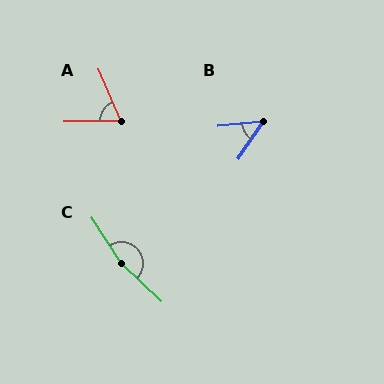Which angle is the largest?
C, at approximately 167 degrees.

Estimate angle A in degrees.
Approximately 67 degrees.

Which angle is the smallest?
B, at approximately 49 degrees.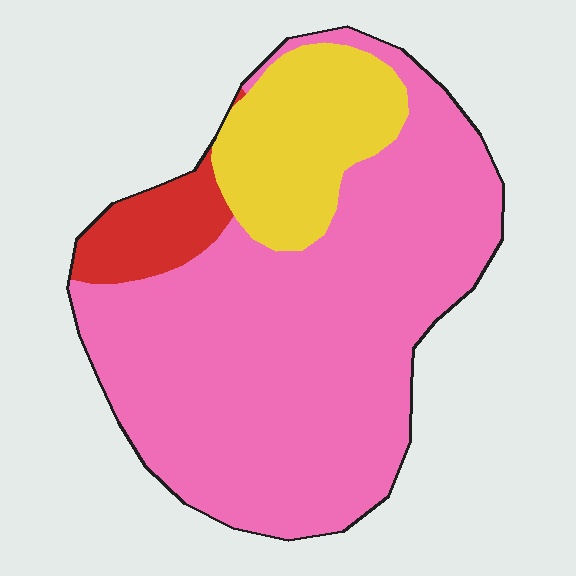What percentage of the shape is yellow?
Yellow takes up about one sixth (1/6) of the shape.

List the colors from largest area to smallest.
From largest to smallest: pink, yellow, red.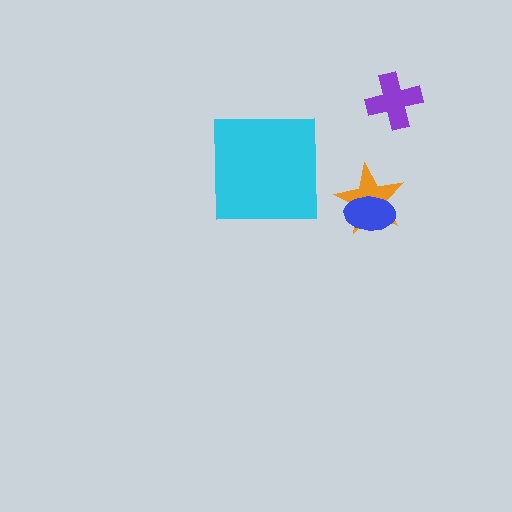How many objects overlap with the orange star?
1 object overlaps with the orange star.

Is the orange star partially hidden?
Yes, it is partially covered by another shape.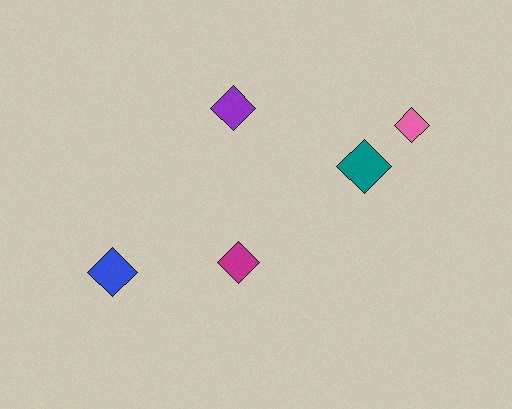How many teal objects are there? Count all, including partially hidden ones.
There is 1 teal object.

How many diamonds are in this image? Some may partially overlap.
There are 5 diamonds.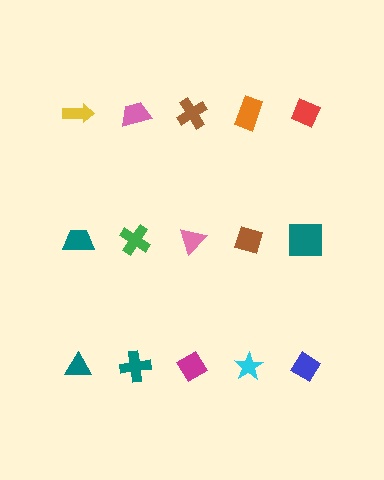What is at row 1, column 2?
A pink trapezoid.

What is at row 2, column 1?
A teal trapezoid.